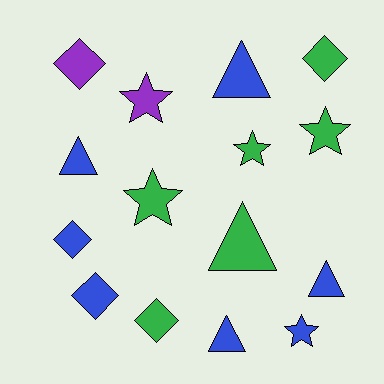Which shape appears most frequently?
Diamond, with 5 objects.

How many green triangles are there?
There is 1 green triangle.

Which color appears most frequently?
Blue, with 7 objects.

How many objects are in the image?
There are 15 objects.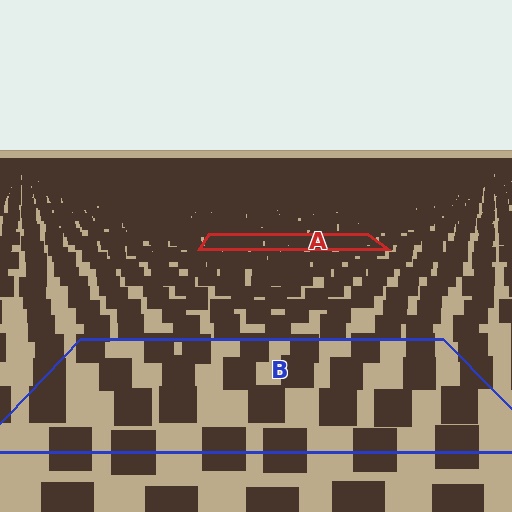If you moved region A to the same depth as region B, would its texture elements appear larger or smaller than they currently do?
They would appear larger. At a closer depth, the same texture elements are projected at a bigger on-screen size.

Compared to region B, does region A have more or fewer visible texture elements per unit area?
Region A has more texture elements per unit area — they are packed more densely because it is farther away.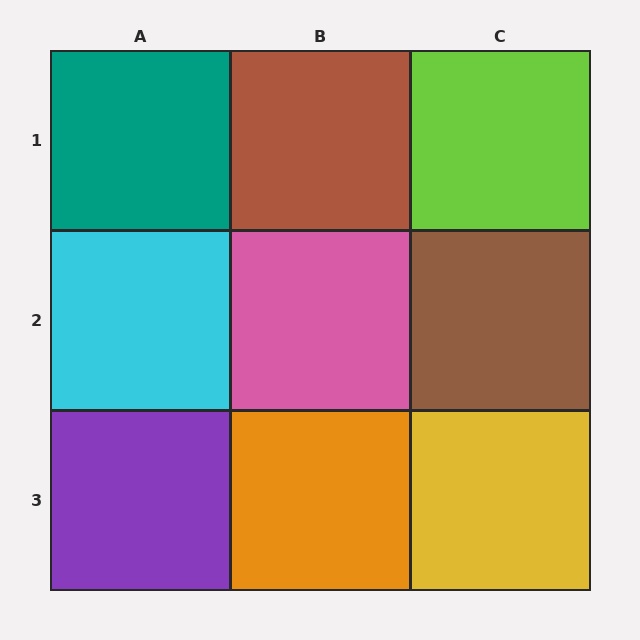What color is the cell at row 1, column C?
Lime.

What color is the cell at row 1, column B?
Brown.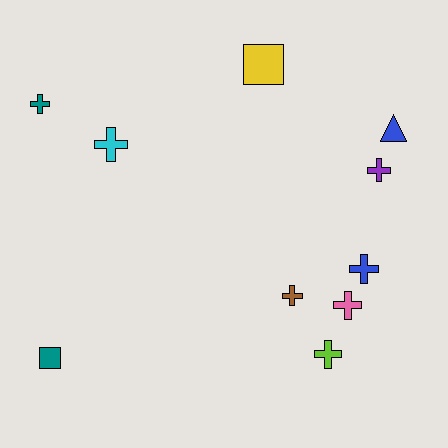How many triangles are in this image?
There is 1 triangle.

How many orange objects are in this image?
There are no orange objects.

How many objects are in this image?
There are 10 objects.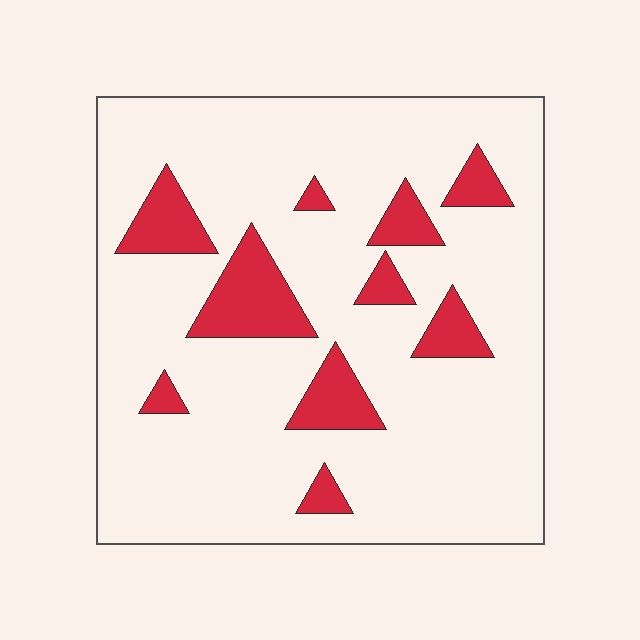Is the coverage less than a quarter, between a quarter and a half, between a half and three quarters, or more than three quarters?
Less than a quarter.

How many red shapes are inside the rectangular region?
10.